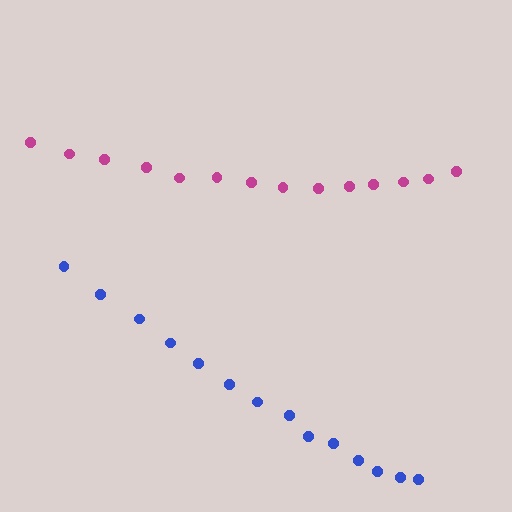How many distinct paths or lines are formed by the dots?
There are 2 distinct paths.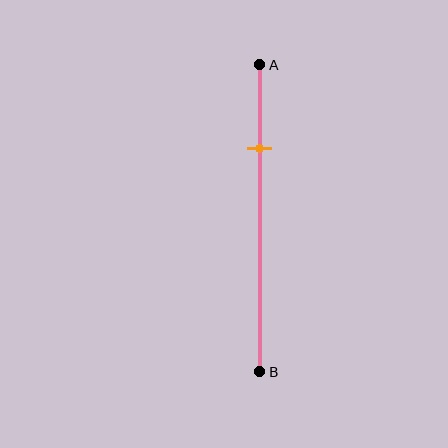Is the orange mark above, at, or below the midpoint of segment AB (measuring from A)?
The orange mark is above the midpoint of segment AB.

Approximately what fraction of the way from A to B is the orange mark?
The orange mark is approximately 25% of the way from A to B.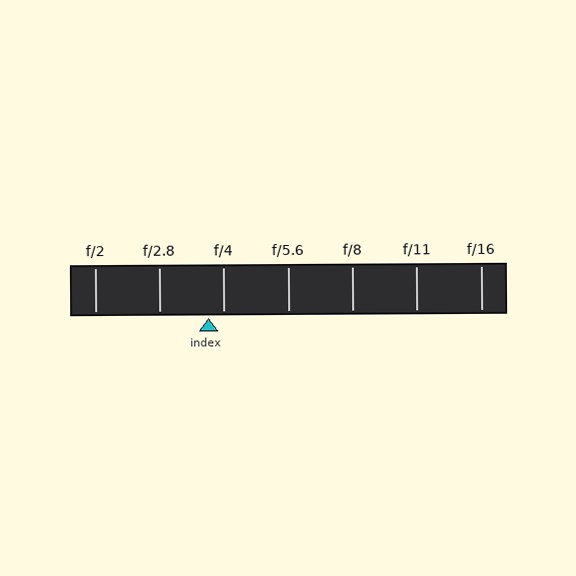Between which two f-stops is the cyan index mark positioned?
The index mark is between f/2.8 and f/4.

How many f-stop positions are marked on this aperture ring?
There are 7 f-stop positions marked.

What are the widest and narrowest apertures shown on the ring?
The widest aperture shown is f/2 and the narrowest is f/16.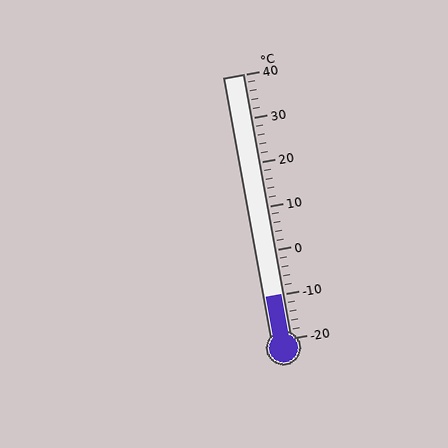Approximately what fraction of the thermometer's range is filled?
The thermometer is filled to approximately 15% of its range.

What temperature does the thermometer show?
The thermometer shows approximately -10°C.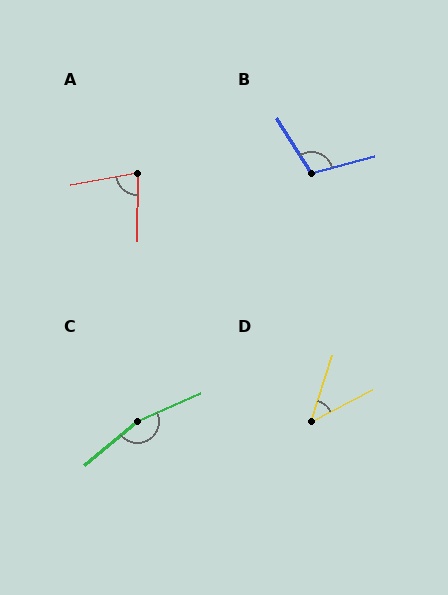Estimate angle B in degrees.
Approximately 107 degrees.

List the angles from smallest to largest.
D (45°), A (80°), B (107°), C (163°).